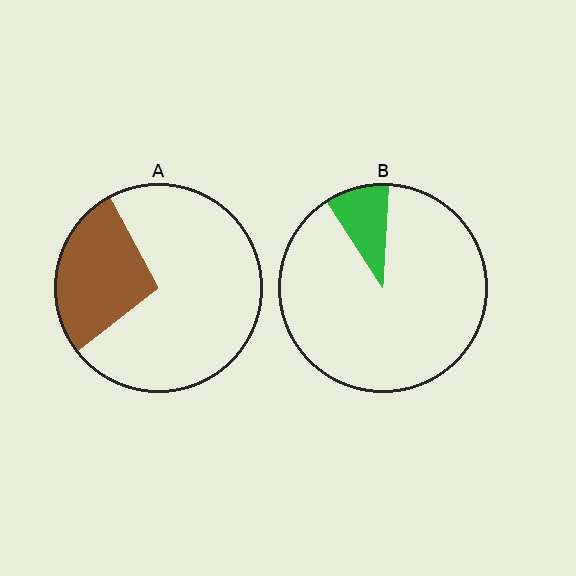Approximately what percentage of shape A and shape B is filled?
A is approximately 30% and B is approximately 10%.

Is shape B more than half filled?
No.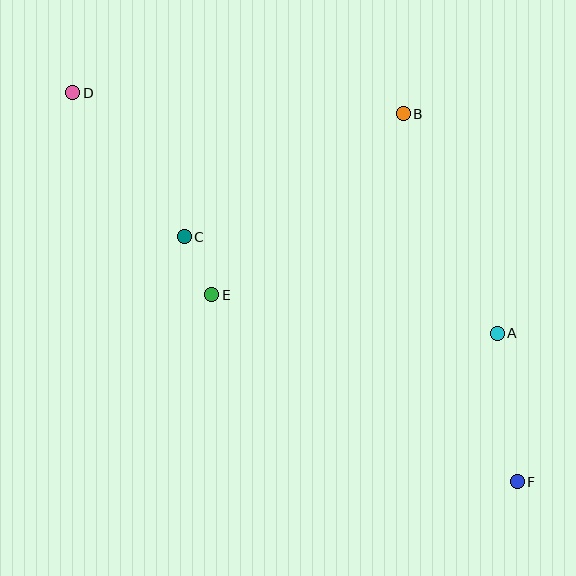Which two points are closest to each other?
Points C and E are closest to each other.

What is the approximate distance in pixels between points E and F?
The distance between E and F is approximately 358 pixels.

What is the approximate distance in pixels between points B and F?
The distance between B and F is approximately 385 pixels.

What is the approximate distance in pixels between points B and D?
The distance between B and D is approximately 331 pixels.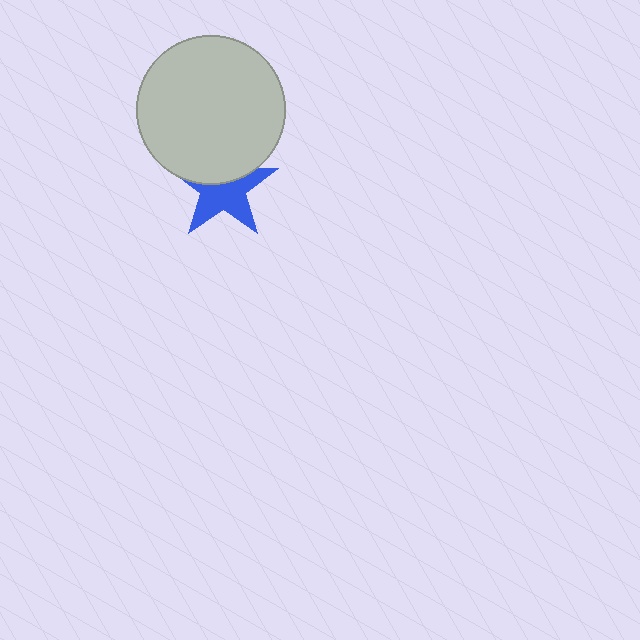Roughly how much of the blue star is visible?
About half of it is visible (roughly 59%).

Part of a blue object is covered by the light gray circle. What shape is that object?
It is a star.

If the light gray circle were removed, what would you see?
You would see the complete blue star.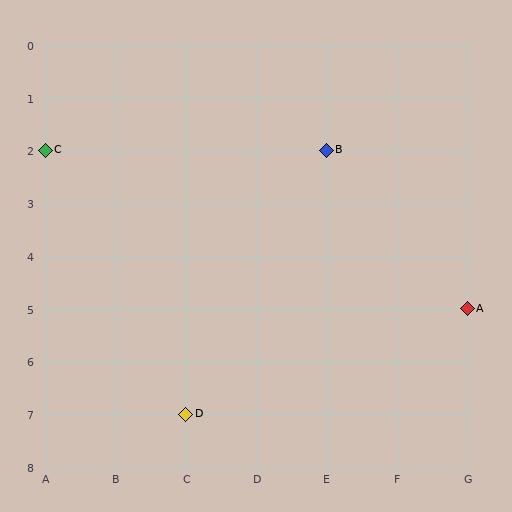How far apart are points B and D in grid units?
Points B and D are 2 columns and 5 rows apart (about 5.4 grid units diagonally).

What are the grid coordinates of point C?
Point C is at grid coordinates (A, 2).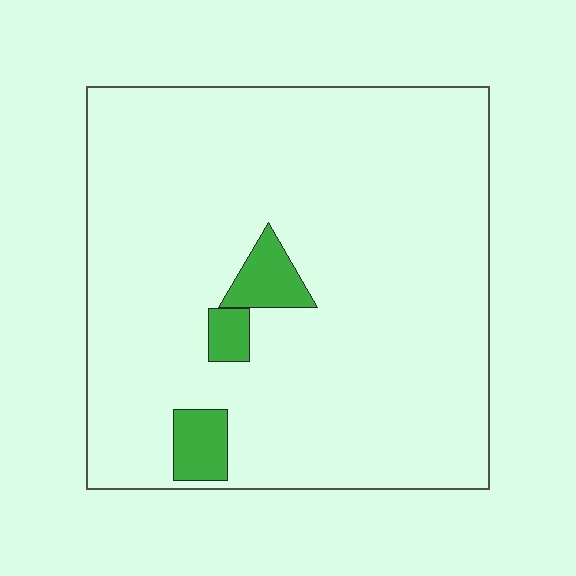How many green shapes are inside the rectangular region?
3.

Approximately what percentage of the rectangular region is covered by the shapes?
Approximately 5%.